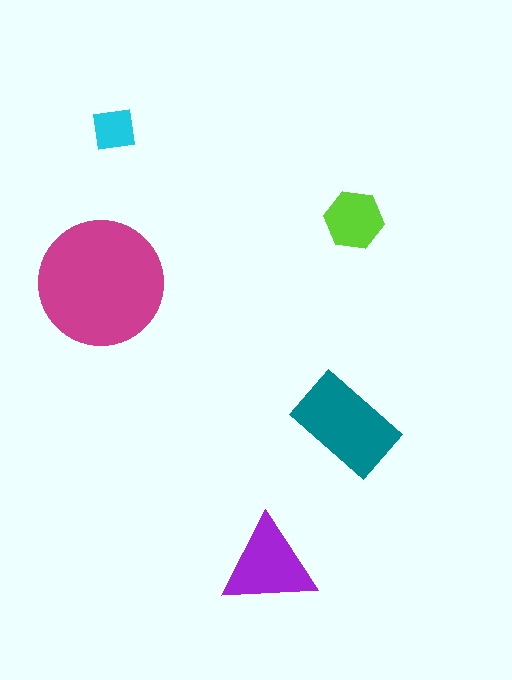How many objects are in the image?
There are 5 objects in the image.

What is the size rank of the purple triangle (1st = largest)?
3rd.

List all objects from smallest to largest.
The cyan square, the lime hexagon, the purple triangle, the teal rectangle, the magenta circle.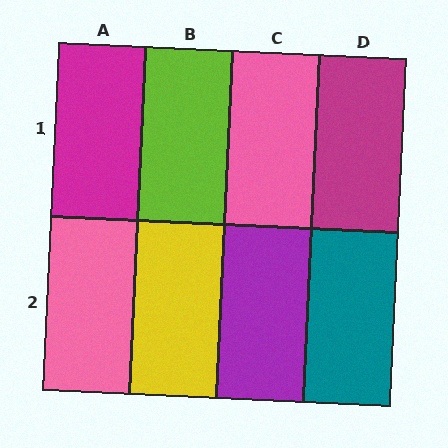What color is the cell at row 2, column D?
Teal.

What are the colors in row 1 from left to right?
Magenta, lime, pink, magenta.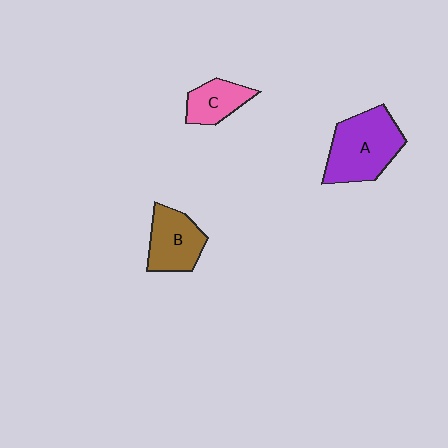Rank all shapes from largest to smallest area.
From largest to smallest: A (purple), B (brown), C (pink).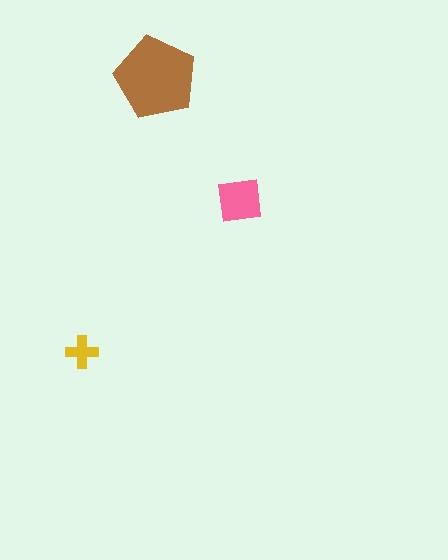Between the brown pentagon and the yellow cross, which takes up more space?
The brown pentagon.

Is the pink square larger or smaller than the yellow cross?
Larger.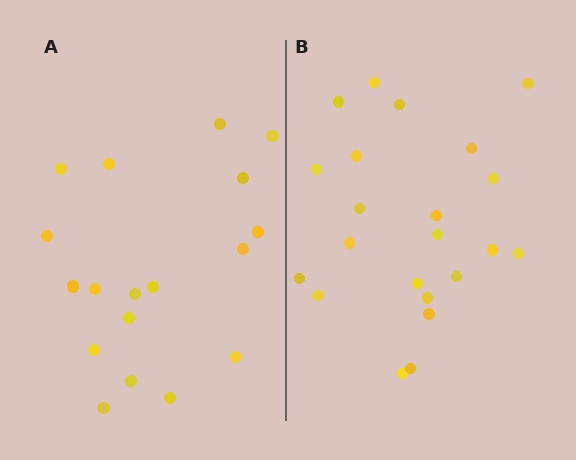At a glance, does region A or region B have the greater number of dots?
Region B (the right region) has more dots.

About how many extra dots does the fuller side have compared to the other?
Region B has about 4 more dots than region A.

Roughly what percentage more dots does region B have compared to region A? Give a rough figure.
About 20% more.